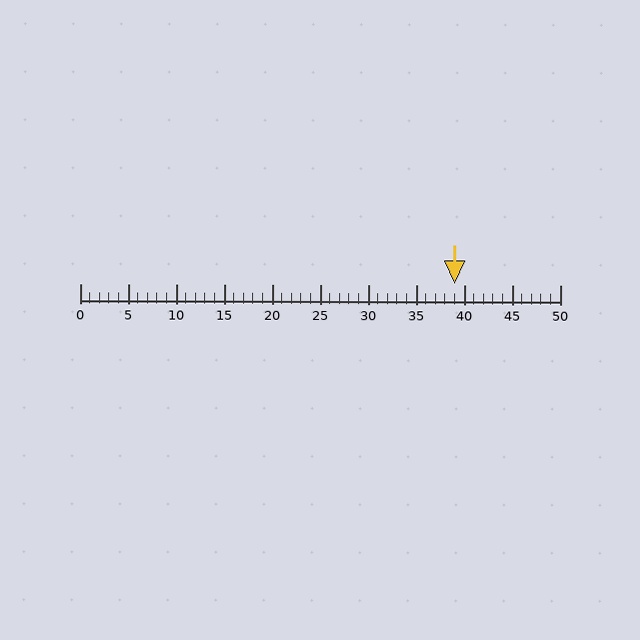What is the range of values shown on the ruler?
The ruler shows values from 0 to 50.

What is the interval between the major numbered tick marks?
The major tick marks are spaced 5 units apart.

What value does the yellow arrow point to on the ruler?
The yellow arrow points to approximately 39.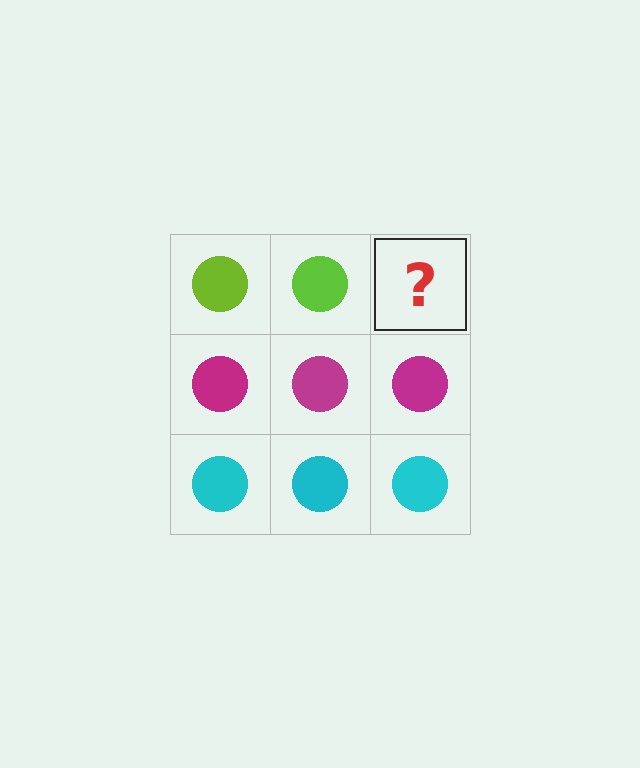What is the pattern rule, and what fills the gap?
The rule is that each row has a consistent color. The gap should be filled with a lime circle.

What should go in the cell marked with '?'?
The missing cell should contain a lime circle.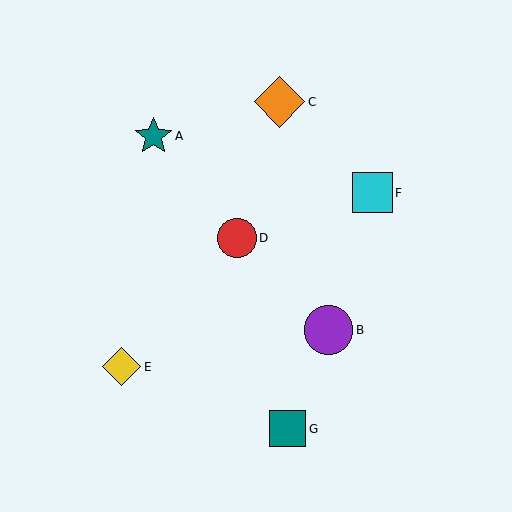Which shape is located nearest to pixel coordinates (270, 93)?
The orange diamond (labeled C) at (279, 102) is nearest to that location.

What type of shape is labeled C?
Shape C is an orange diamond.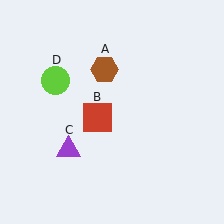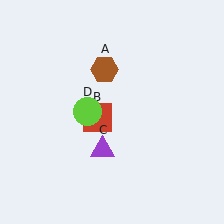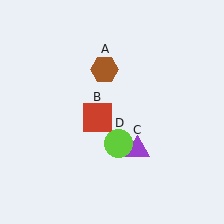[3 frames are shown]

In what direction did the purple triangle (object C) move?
The purple triangle (object C) moved right.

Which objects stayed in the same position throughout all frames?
Brown hexagon (object A) and red square (object B) remained stationary.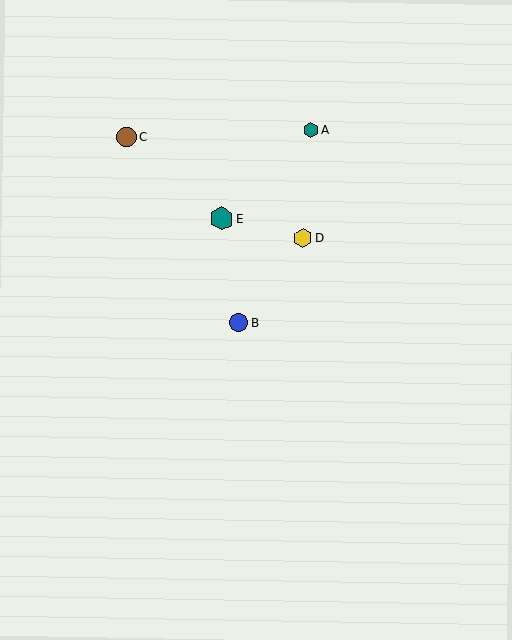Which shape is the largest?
The teal hexagon (labeled E) is the largest.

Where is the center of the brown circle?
The center of the brown circle is at (127, 137).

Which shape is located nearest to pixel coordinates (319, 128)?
The teal hexagon (labeled A) at (311, 130) is nearest to that location.